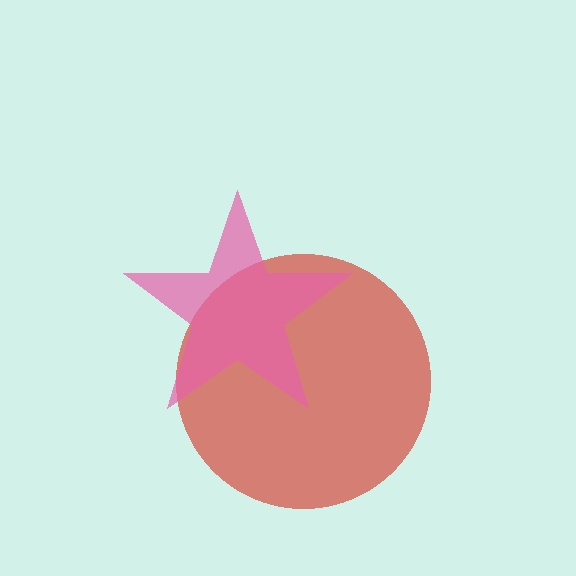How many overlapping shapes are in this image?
There are 2 overlapping shapes in the image.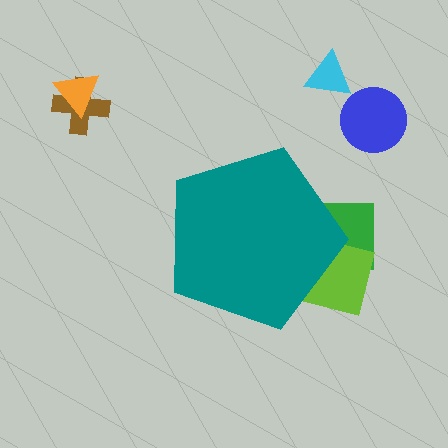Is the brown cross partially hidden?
No, the brown cross is fully visible.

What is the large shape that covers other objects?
A teal pentagon.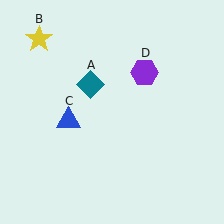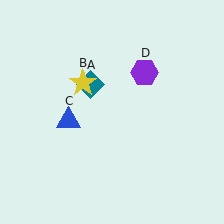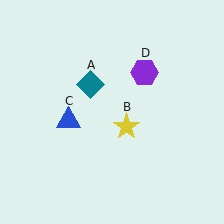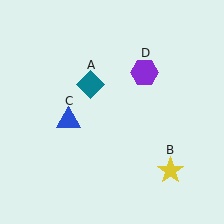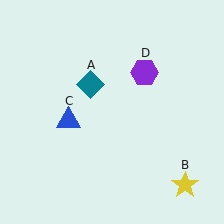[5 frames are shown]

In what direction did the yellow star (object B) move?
The yellow star (object B) moved down and to the right.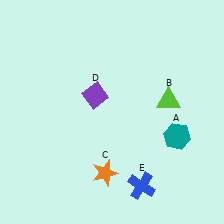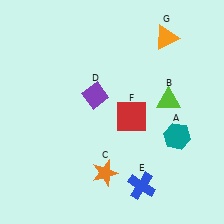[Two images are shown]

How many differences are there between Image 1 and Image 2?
There are 2 differences between the two images.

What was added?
A red square (F), an orange triangle (G) were added in Image 2.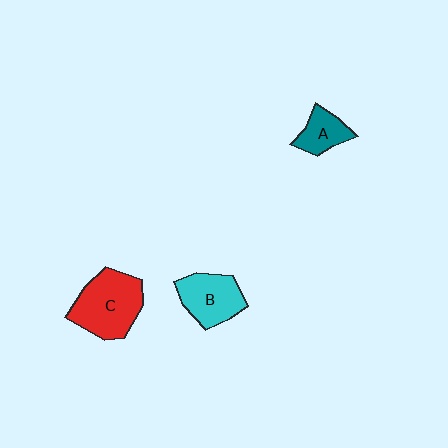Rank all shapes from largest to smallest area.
From largest to smallest: C (red), B (cyan), A (teal).